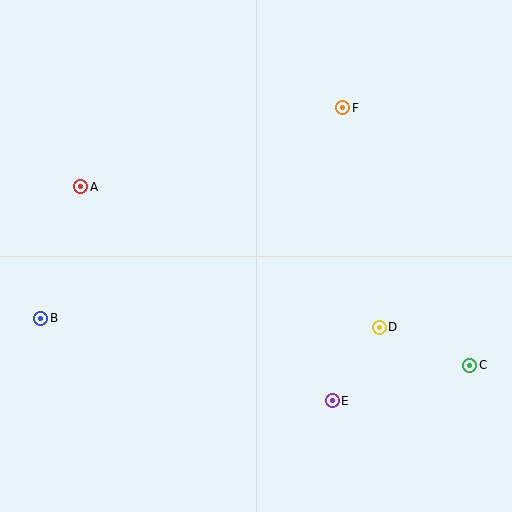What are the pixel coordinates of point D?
Point D is at (379, 327).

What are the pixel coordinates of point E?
Point E is at (332, 401).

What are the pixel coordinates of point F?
Point F is at (343, 108).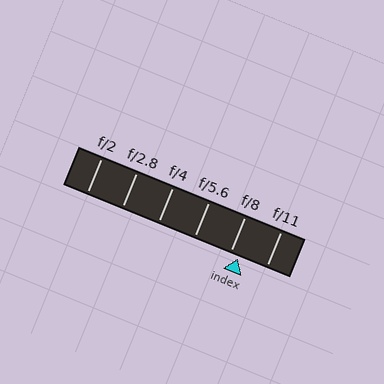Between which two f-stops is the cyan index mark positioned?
The index mark is between f/8 and f/11.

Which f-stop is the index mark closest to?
The index mark is closest to f/8.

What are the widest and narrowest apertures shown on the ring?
The widest aperture shown is f/2 and the narrowest is f/11.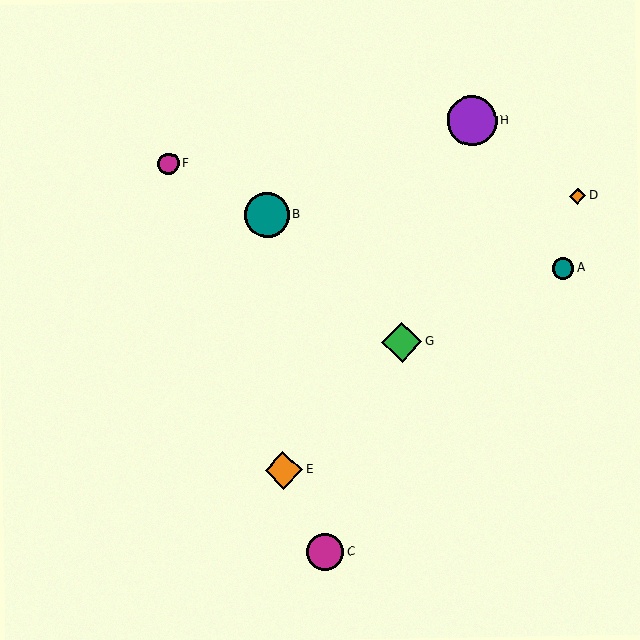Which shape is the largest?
The purple circle (labeled H) is the largest.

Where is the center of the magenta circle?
The center of the magenta circle is at (325, 552).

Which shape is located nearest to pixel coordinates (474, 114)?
The purple circle (labeled H) at (472, 121) is nearest to that location.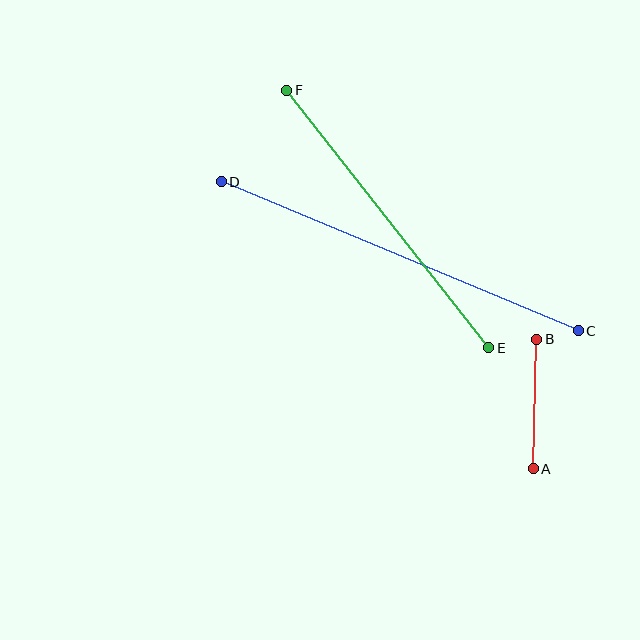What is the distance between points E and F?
The distance is approximately 327 pixels.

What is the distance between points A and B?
The distance is approximately 129 pixels.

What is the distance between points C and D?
The distance is approximately 386 pixels.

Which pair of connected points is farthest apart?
Points C and D are farthest apart.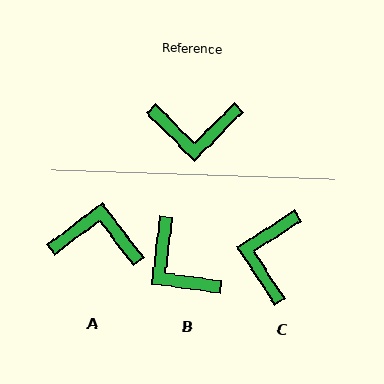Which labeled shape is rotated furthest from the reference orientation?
A, about 172 degrees away.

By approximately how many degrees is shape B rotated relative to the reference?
Approximately 52 degrees clockwise.